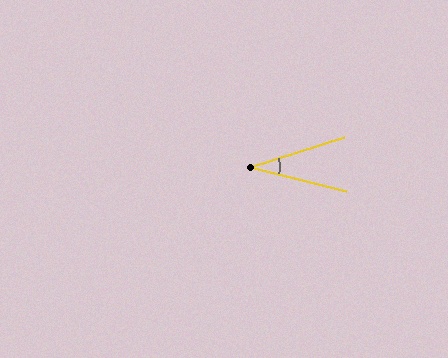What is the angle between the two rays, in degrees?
Approximately 32 degrees.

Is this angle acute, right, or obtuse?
It is acute.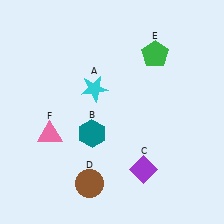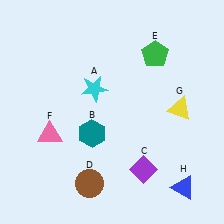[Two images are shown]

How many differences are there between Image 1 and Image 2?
There are 2 differences between the two images.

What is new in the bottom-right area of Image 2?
A blue triangle (H) was added in the bottom-right area of Image 2.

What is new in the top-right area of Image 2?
A yellow triangle (G) was added in the top-right area of Image 2.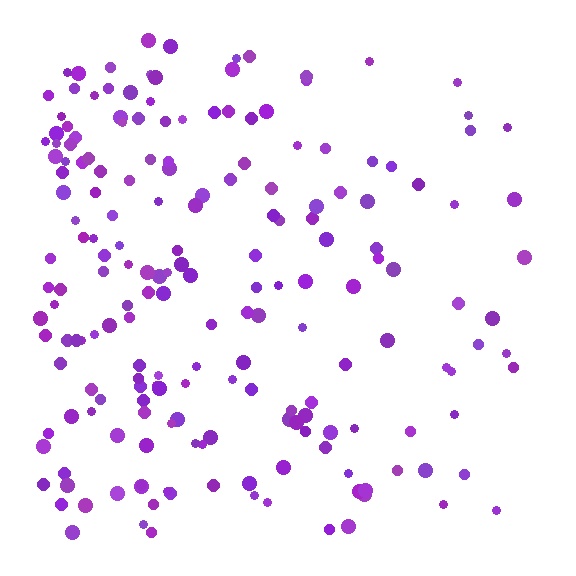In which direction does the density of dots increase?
From right to left, with the left side densest.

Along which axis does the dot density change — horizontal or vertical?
Horizontal.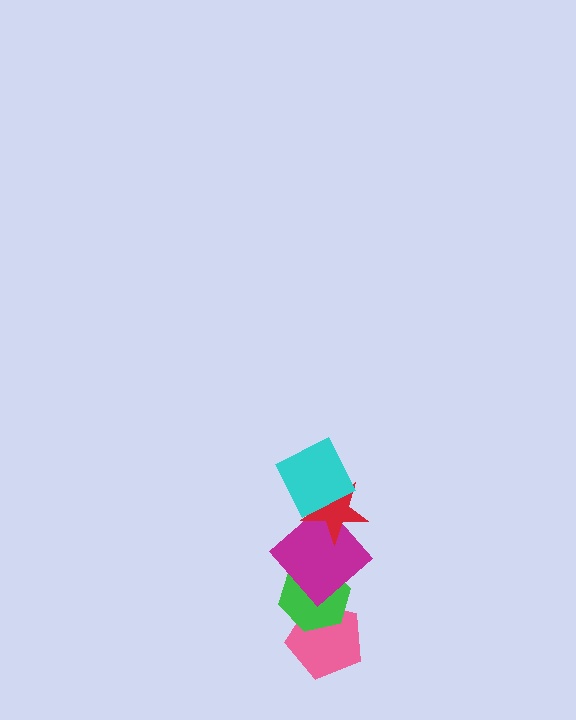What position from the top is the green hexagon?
The green hexagon is 4th from the top.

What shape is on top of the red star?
The cyan square is on top of the red star.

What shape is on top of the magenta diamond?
The red star is on top of the magenta diamond.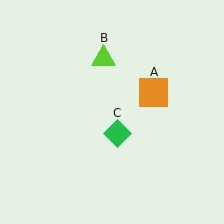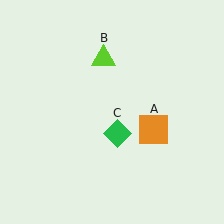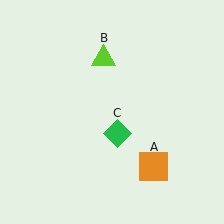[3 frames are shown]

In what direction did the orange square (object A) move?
The orange square (object A) moved down.